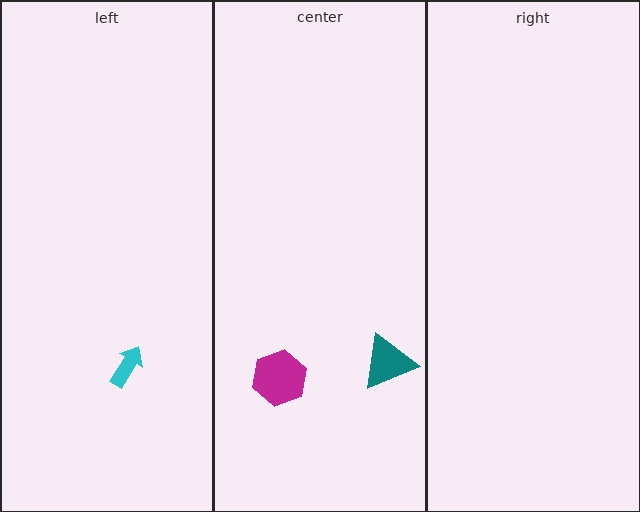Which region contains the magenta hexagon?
The center region.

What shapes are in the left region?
The cyan arrow.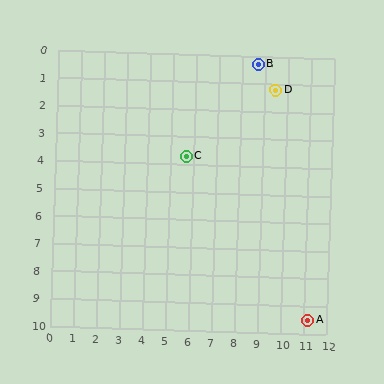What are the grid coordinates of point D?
Point D is at approximately (9.5, 1.2).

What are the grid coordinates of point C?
Point C is at approximately (5.7, 3.7).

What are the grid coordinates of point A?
Point A is at approximately (11.2, 9.5).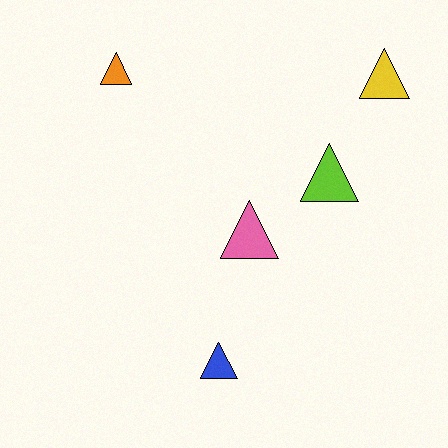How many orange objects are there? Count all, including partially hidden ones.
There is 1 orange object.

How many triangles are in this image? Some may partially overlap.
There are 5 triangles.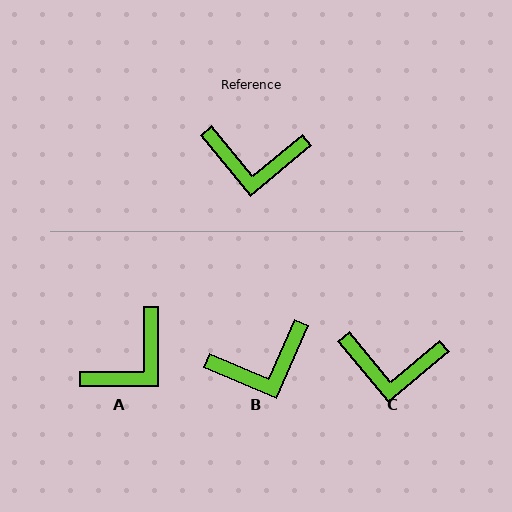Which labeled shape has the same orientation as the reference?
C.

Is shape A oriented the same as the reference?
No, it is off by about 50 degrees.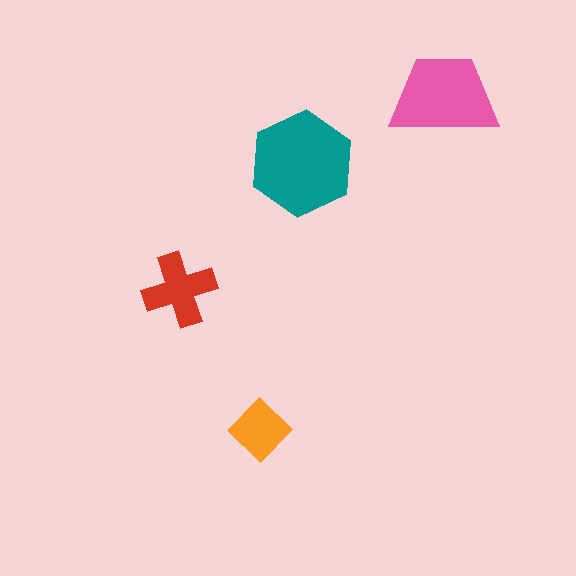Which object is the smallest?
The orange diamond.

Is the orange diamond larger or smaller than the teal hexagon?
Smaller.